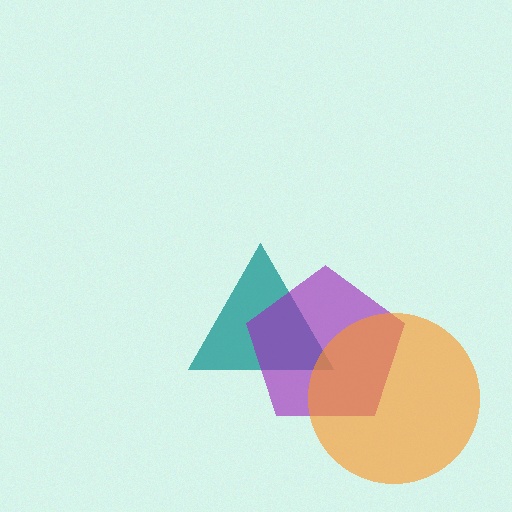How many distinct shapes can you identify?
There are 3 distinct shapes: a teal triangle, a purple pentagon, an orange circle.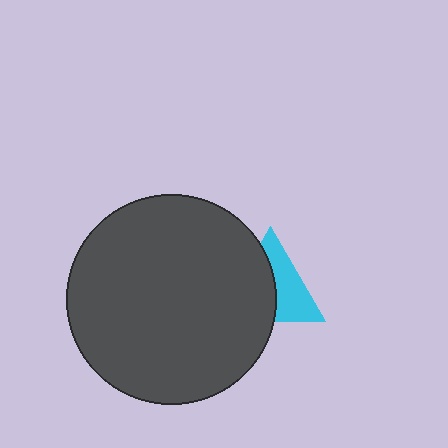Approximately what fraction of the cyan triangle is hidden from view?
Roughly 52% of the cyan triangle is hidden behind the dark gray circle.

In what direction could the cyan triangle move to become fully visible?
The cyan triangle could move right. That would shift it out from behind the dark gray circle entirely.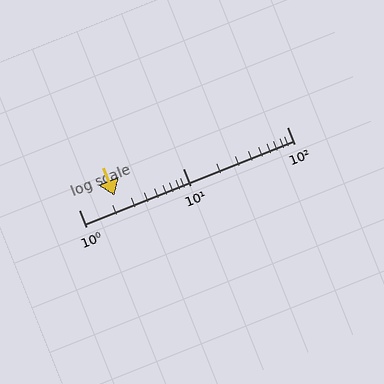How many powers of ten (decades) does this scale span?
The scale spans 2 decades, from 1 to 100.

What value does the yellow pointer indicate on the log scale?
The pointer indicates approximately 2.2.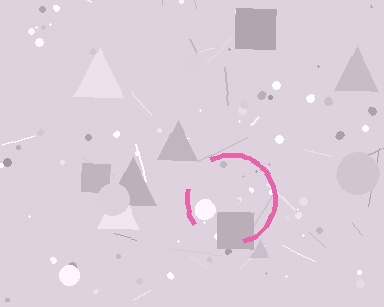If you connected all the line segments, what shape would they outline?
They would outline a circle.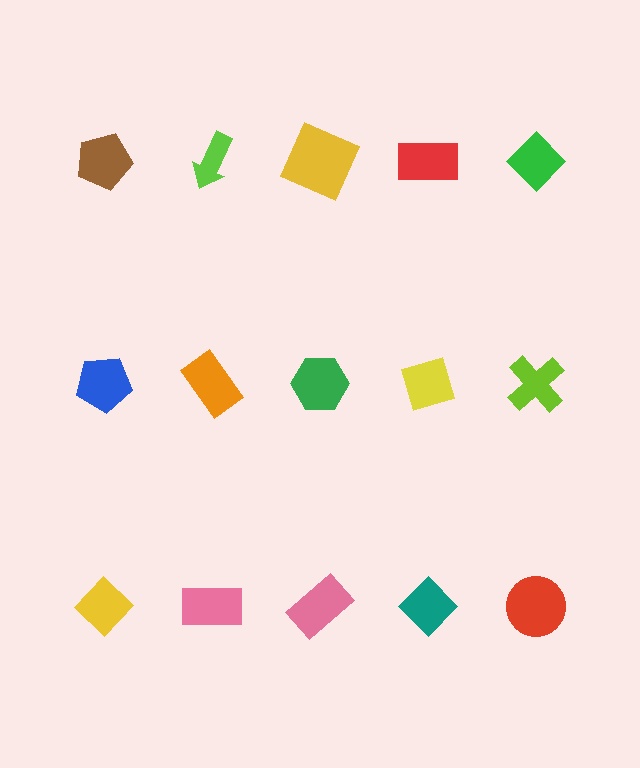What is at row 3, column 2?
A pink rectangle.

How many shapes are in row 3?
5 shapes.